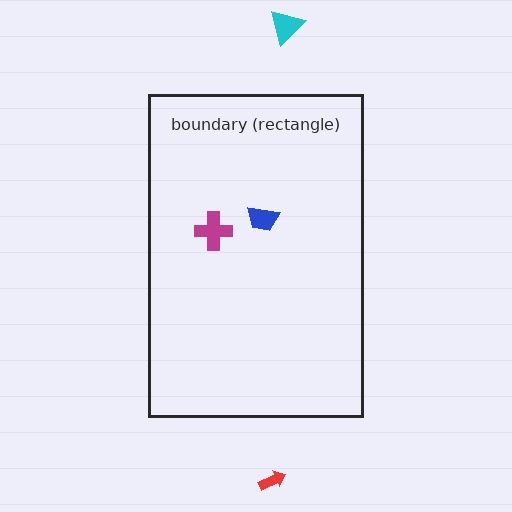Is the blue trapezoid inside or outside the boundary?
Inside.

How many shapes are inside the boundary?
2 inside, 2 outside.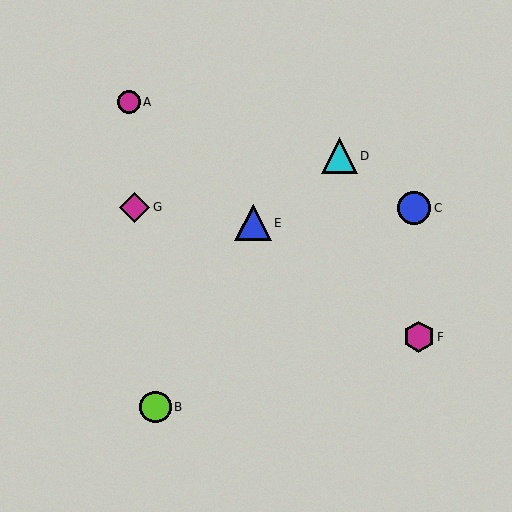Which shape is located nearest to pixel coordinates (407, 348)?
The magenta hexagon (labeled F) at (419, 337) is nearest to that location.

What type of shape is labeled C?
Shape C is a blue circle.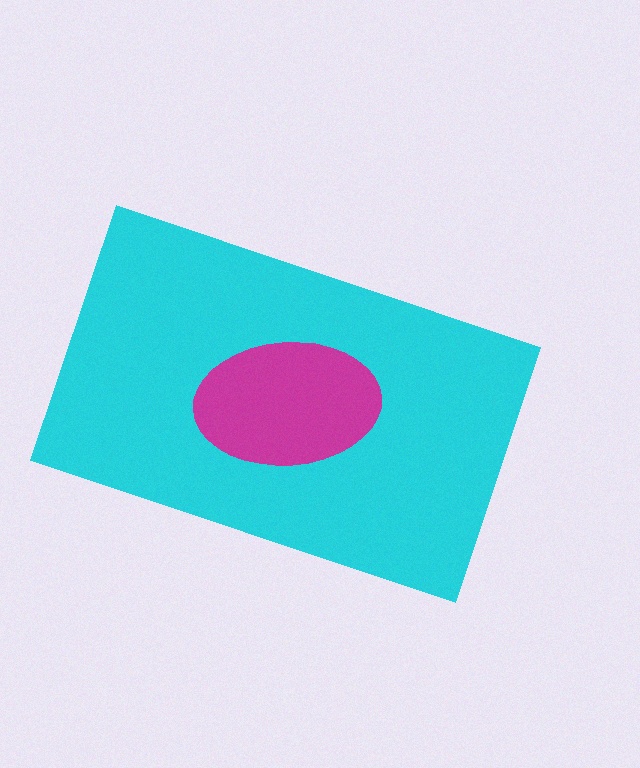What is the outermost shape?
The cyan rectangle.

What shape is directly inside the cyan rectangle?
The magenta ellipse.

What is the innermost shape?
The magenta ellipse.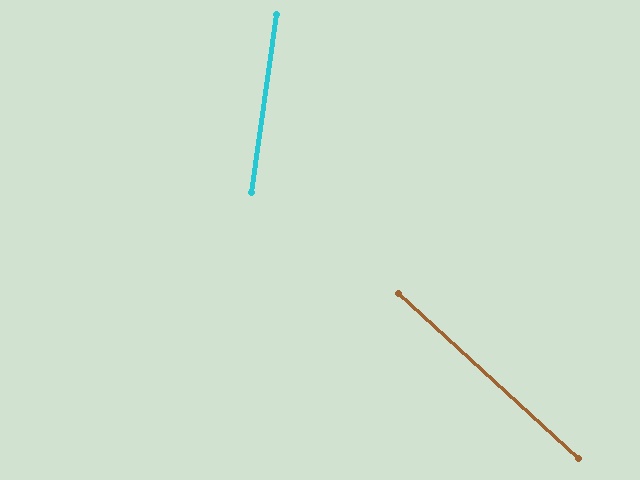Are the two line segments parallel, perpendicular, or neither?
Neither parallel nor perpendicular — they differ by about 55°.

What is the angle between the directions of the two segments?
Approximately 55 degrees.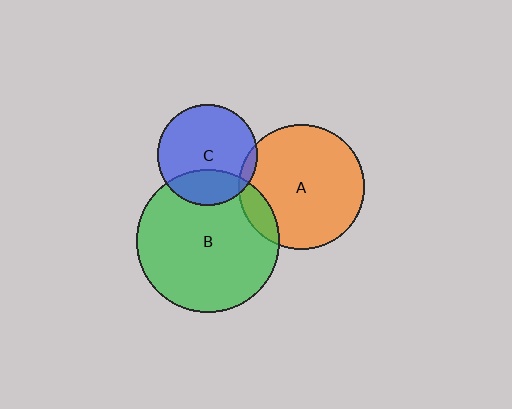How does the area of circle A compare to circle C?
Approximately 1.6 times.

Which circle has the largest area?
Circle B (green).